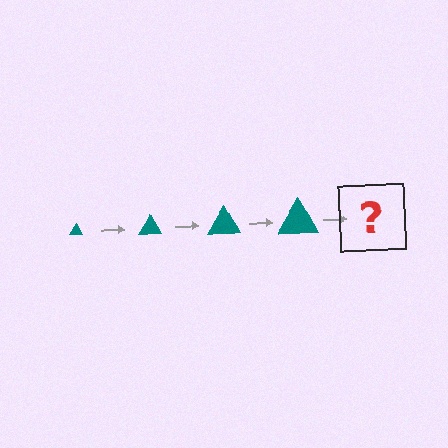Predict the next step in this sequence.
The next step is a teal triangle, larger than the previous one.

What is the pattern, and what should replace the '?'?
The pattern is that the triangle gets progressively larger each step. The '?' should be a teal triangle, larger than the previous one.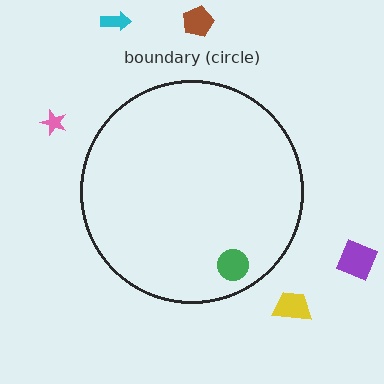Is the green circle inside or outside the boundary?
Inside.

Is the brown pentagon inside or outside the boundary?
Outside.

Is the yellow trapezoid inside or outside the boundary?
Outside.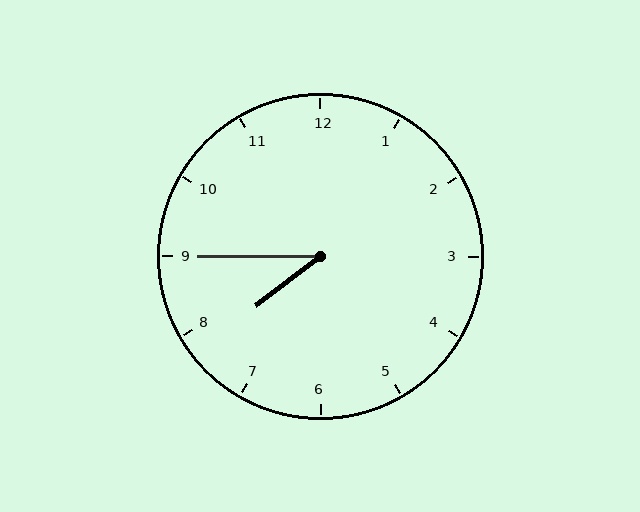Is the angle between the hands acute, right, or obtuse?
It is acute.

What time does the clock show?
7:45.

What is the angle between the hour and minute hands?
Approximately 38 degrees.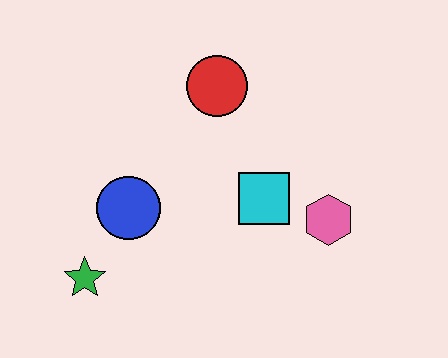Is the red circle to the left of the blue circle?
No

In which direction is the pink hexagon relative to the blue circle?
The pink hexagon is to the right of the blue circle.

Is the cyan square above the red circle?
No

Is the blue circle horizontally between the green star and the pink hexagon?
Yes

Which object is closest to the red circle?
The cyan square is closest to the red circle.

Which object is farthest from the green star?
The pink hexagon is farthest from the green star.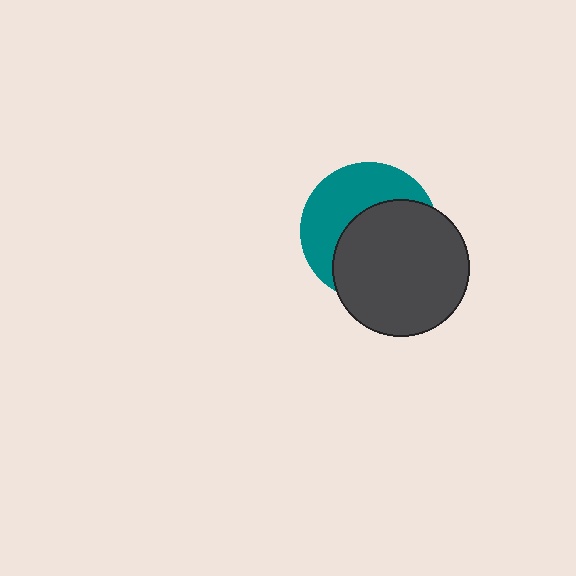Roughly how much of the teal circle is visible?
A small part of it is visible (roughly 44%).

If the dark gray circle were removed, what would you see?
You would see the complete teal circle.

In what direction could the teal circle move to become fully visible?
The teal circle could move toward the upper-left. That would shift it out from behind the dark gray circle entirely.